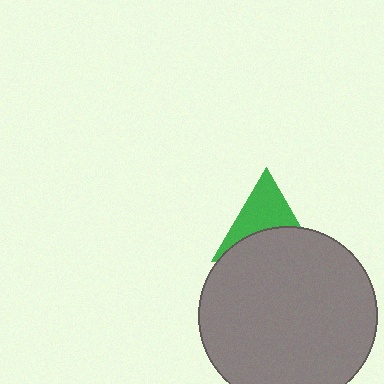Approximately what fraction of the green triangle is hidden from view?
Roughly 49% of the green triangle is hidden behind the gray circle.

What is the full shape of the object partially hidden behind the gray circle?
The partially hidden object is a green triangle.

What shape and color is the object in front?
The object in front is a gray circle.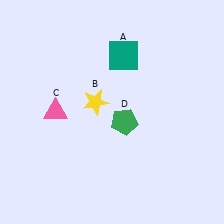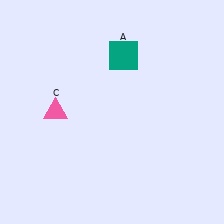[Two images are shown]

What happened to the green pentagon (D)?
The green pentagon (D) was removed in Image 2. It was in the bottom-right area of Image 1.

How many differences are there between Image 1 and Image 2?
There are 2 differences between the two images.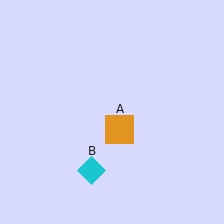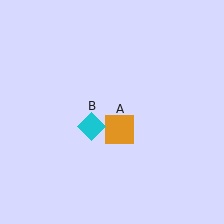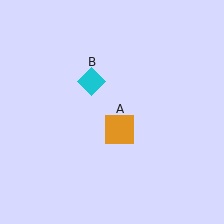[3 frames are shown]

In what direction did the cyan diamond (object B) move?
The cyan diamond (object B) moved up.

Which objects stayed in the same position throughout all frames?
Orange square (object A) remained stationary.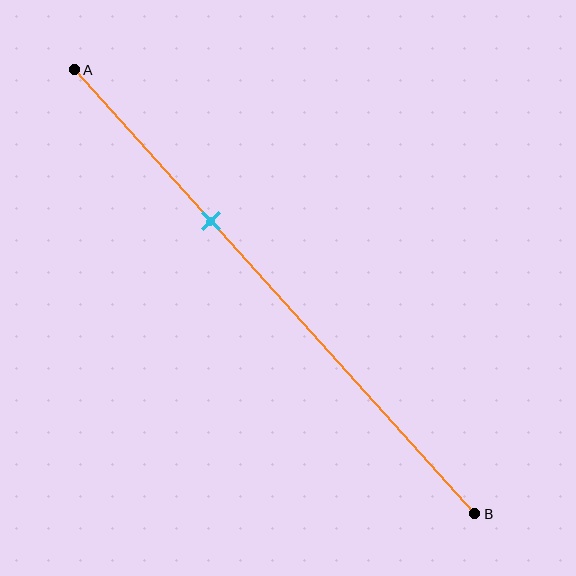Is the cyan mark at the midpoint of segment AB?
No, the mark is at about 35% from A, not at the 50% midpoint.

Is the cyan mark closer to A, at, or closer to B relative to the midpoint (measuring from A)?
The cyan mark is closer to point A than the midpoint of segment AB.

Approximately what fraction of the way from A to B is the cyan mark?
The cyan mark is approximately 35% of the way from A to B.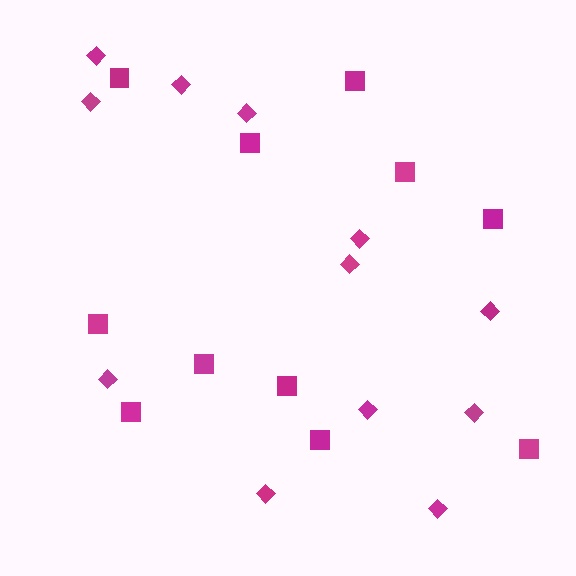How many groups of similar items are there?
There are 2 groups: one group of squares (11) and one group of diamonds (12).